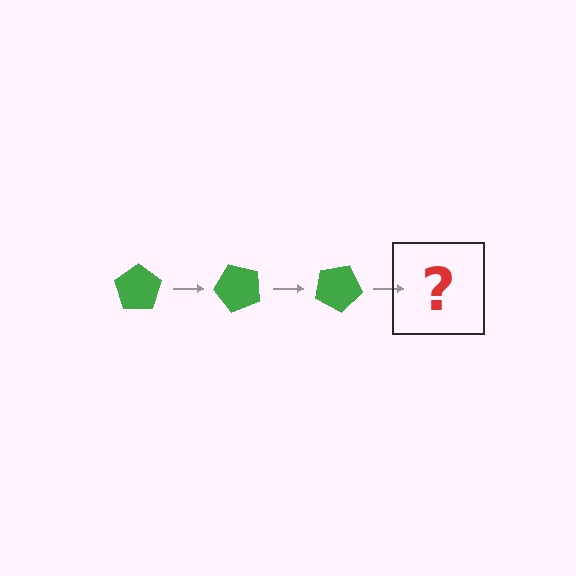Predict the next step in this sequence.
The next step is a green pentagon rotated 150 degrees.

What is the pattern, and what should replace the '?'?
The pattern is that the pentagon rotates 50 degrees each step. The '?' should be a green pentagon rotated 150 degrees.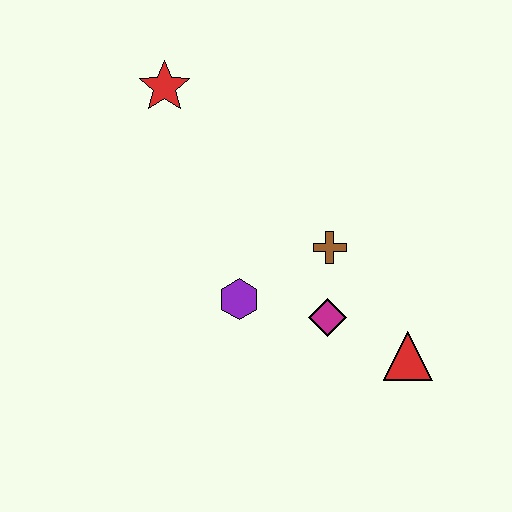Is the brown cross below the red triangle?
No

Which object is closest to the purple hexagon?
The magenta diamond is closest to the purple hexagon.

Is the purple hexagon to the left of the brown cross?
Yes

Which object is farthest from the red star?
The red triangle is farthest from the red star.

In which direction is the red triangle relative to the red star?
The red triangle is below the red star.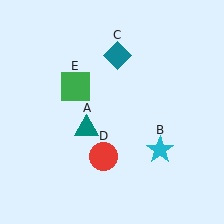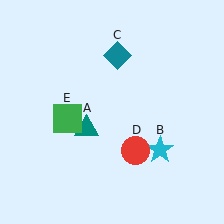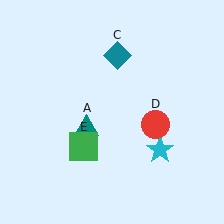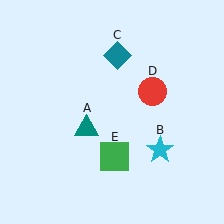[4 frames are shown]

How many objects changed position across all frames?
2 objects changed position: red circle (object D), green square (object E).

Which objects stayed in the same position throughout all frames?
Teal triangle (object A) and cyan star (object B) and teal diamond (object C) remained stationary.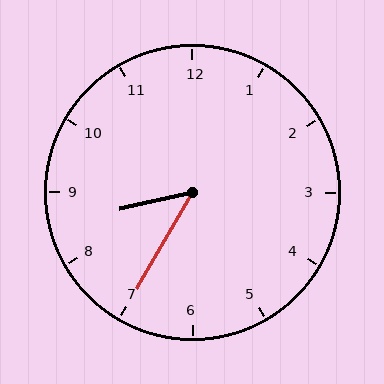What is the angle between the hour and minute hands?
Approximately 48 degrees.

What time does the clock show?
8:35.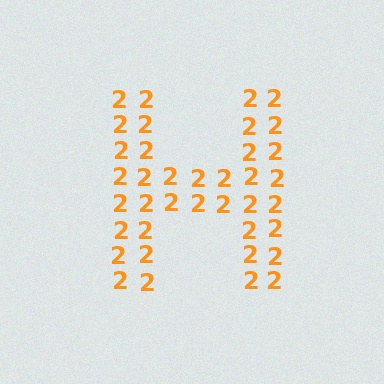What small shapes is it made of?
It is made of small digit 2's.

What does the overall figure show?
The overall figure shows the letter H.